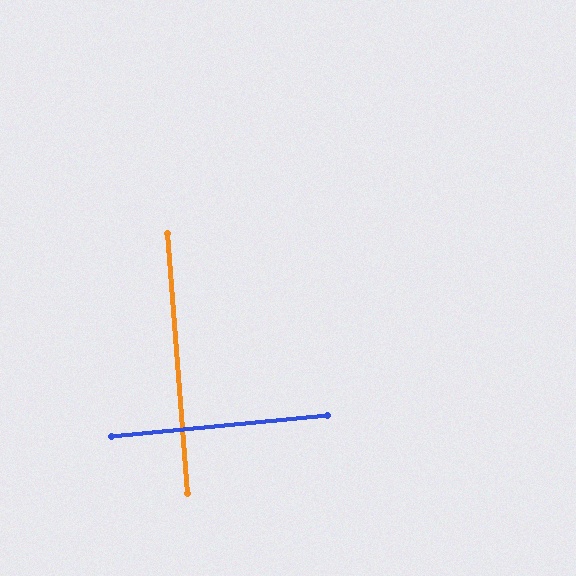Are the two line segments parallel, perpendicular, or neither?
Perpendicular — they meet at approximately 89°.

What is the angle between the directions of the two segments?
Approximately 89 degrees.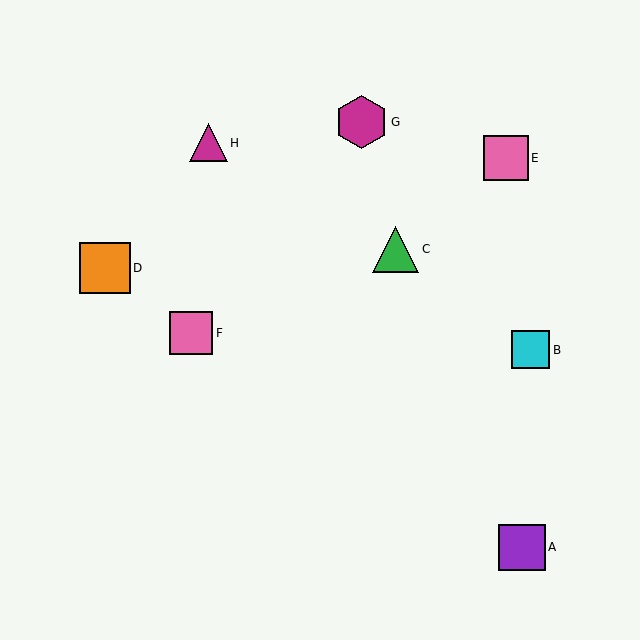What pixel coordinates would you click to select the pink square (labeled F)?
Click at (191, 333) to select the pink square F.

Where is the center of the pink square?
The center of the pink square is at (191, 333).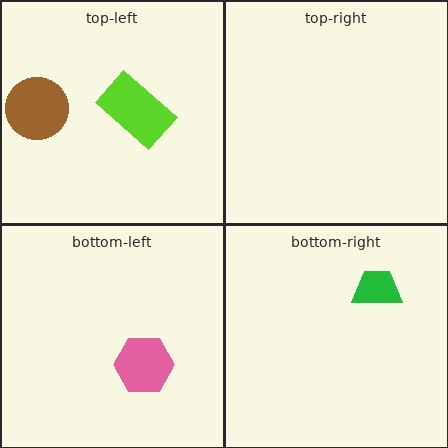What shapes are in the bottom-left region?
The pink hexagon.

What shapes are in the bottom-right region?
The green trapezoid.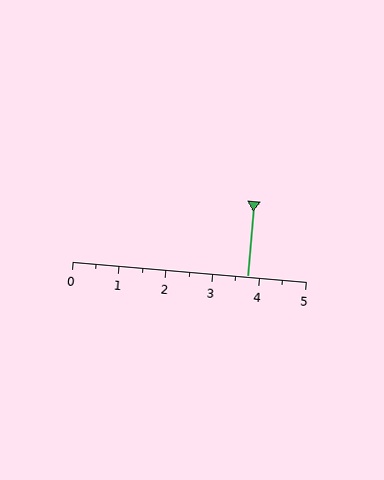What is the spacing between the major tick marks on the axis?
The major ticks are spaced 1 apart.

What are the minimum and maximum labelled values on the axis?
The axis runs from 0 to 5.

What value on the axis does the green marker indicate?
The marker indicates approximately 3.8.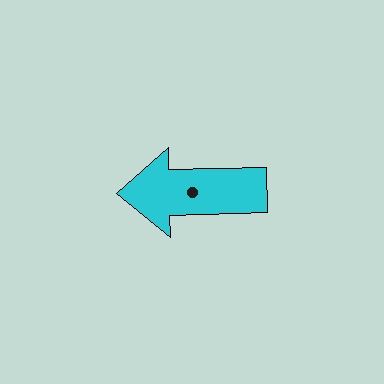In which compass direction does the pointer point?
West.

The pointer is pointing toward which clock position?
Roughly 9 o'clock.